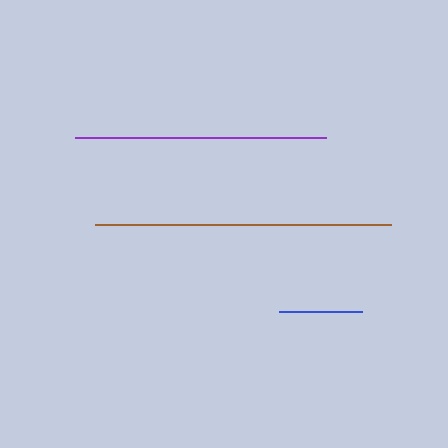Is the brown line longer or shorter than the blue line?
The brown line is longer than the blue line.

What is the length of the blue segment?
The blue segment is approximately 83 pixels long.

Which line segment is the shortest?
The blue line is the shortest at approximately 83 pixels.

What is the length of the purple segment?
The purple segment is approximately 251 pixels long.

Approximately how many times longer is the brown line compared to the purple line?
The brown line is approximately 1.2 times the length of the purple line.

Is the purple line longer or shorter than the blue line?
The purple line is longer than the blue line.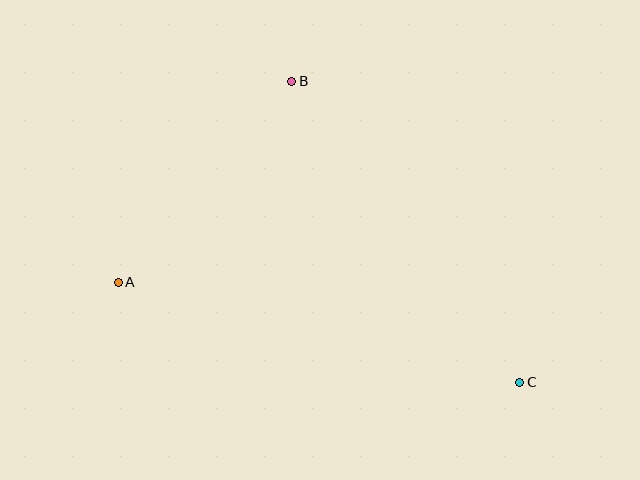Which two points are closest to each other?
Points A and B are closest to each other.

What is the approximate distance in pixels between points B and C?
The distance between B and C is approximately 377 pixels.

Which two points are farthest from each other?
Points A and C are farthest from each other.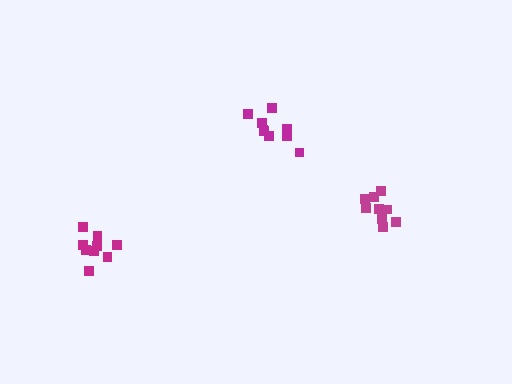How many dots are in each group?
Group 1: 9 dots, Group 2: 9 dots, Group 3: 9 dots (27 total).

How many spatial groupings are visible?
There are 3 spatial groupings.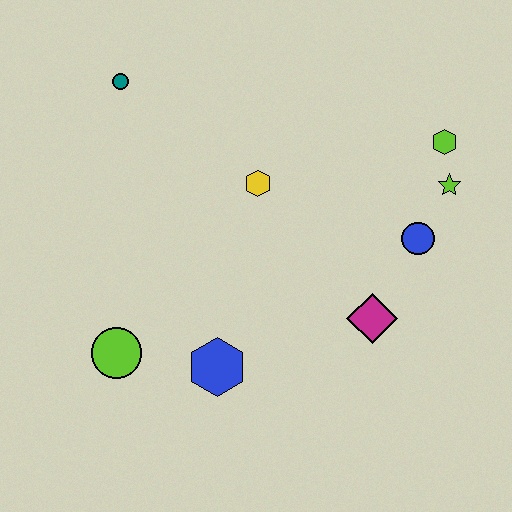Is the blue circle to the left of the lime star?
Yes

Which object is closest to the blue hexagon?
The lime circle is closest to the blue hexagon.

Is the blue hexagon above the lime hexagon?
No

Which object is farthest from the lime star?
The lime circle is farthest from the lime star.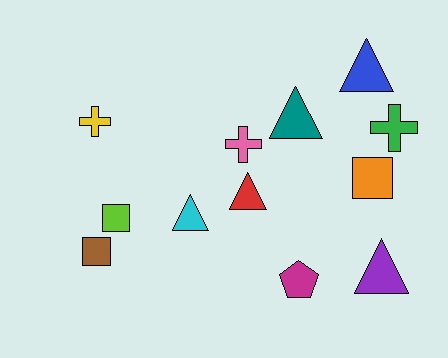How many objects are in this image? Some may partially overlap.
There are 12 objects.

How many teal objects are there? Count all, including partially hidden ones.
There is 1 teal object.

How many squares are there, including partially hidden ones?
There are 3 squares.